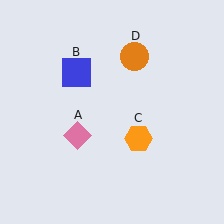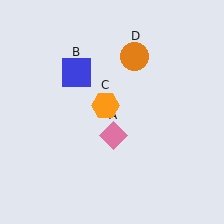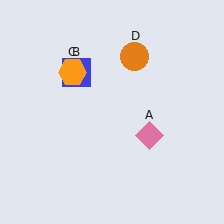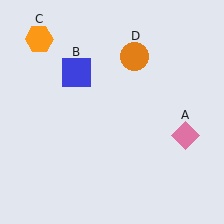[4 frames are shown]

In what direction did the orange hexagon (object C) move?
The orange hexagon (object C) moved up and to the left.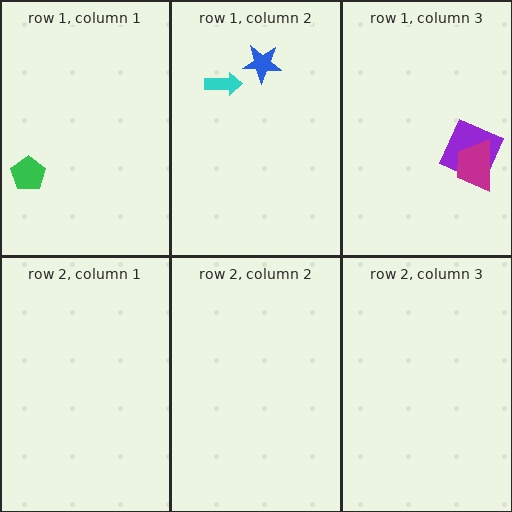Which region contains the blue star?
The row 1, column 2 region.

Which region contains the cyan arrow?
The row 1, column 2 region.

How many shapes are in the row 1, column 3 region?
2.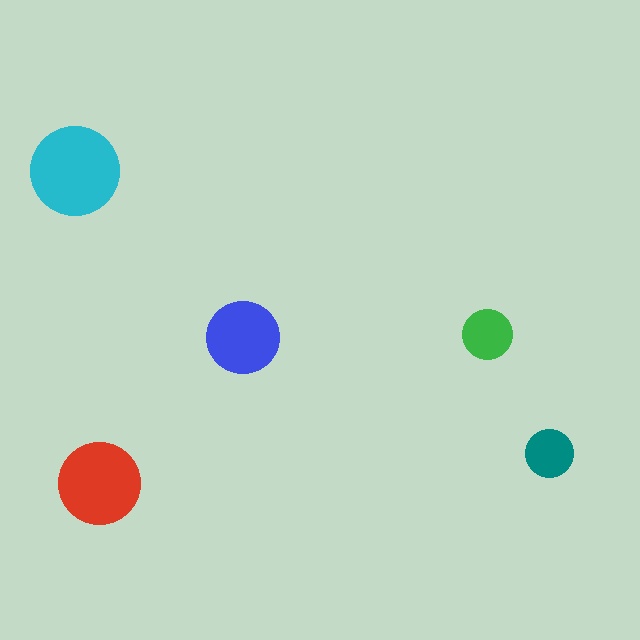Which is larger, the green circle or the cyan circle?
The cyan one.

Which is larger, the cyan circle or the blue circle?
The cyan one.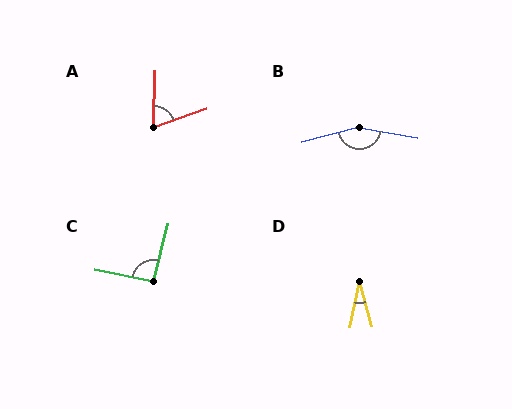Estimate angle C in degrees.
Approximately 92 degrees.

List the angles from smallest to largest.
D (28°), A (69°), C (92°), B (155°).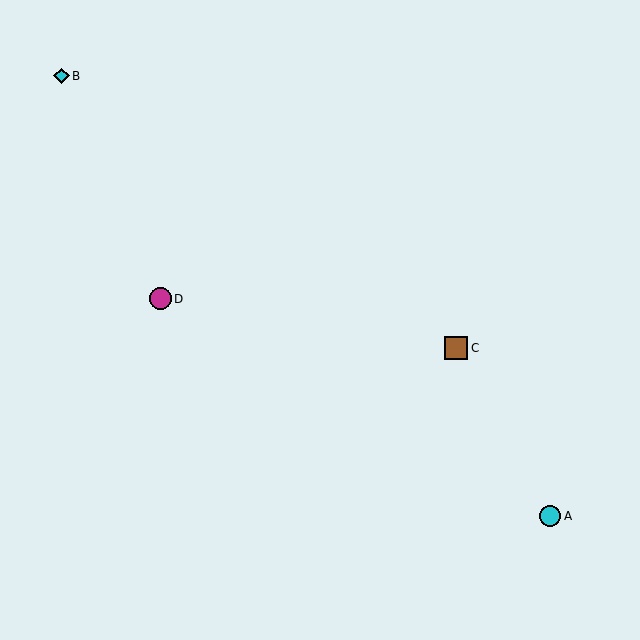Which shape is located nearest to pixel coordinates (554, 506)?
The cyan circle (labeled A) at (550, 516) is nearest to that location.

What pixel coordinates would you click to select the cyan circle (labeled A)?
Click at (550, 516) to select the cyan circle A.